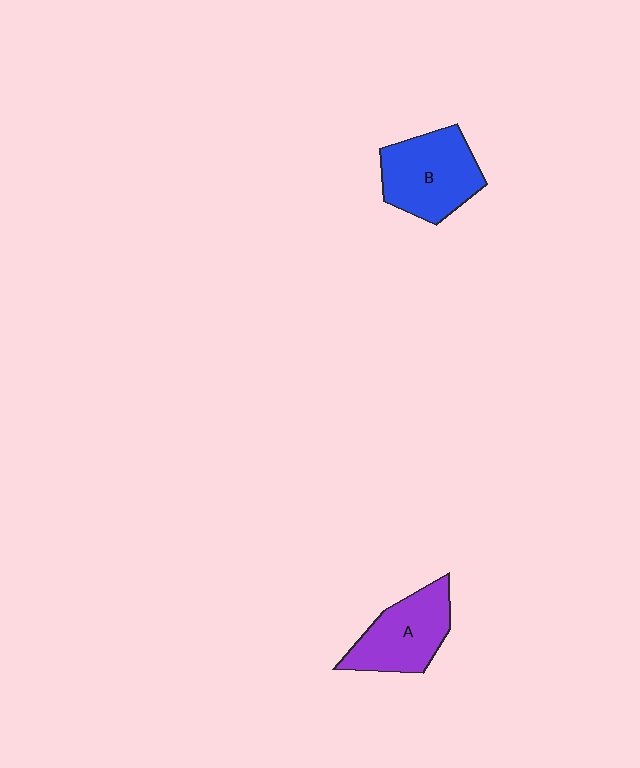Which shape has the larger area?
Shape B (blue).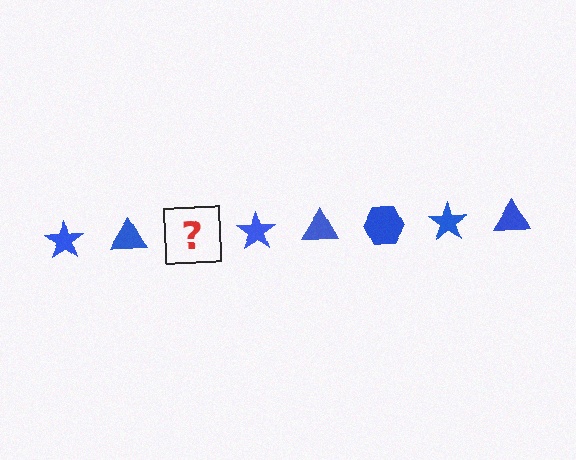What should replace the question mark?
The question mark should be replaced with a blue hexagon.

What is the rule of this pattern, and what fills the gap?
The rule is that the pattern cycles through star, triangle, hexagon shapes in blue. The gap should be filled with a blue hexagon.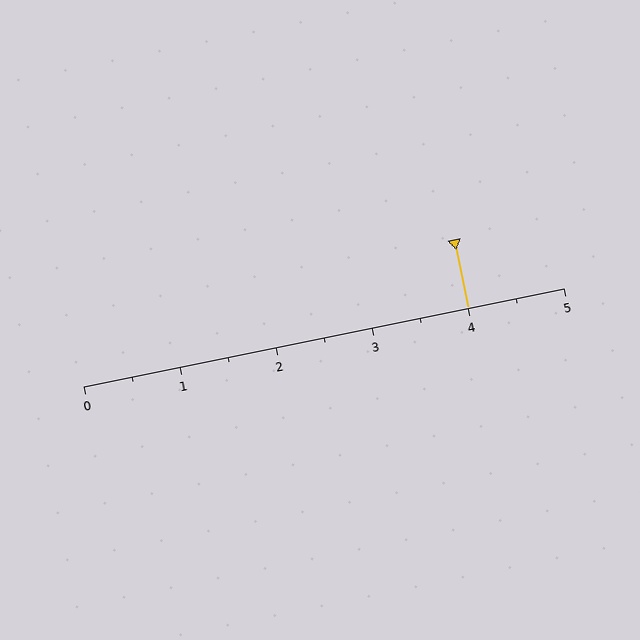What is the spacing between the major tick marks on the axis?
The major ticks are spaced 1 apart.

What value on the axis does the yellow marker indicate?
The marker indicates approximately 4.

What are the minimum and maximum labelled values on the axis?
The axis runs from 0 to 5.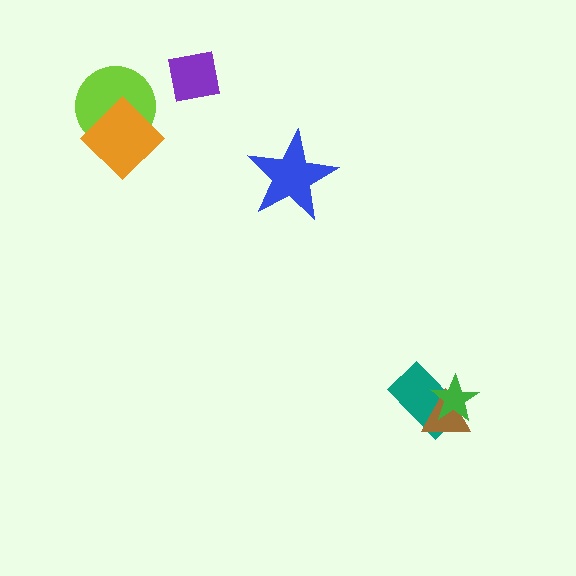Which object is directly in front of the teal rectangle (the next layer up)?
The brown triangle is directly in front of the teal rectangle.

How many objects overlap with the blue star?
0 objects overlap with the blue star.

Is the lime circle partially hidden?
Yes, it is partially covered by another shape.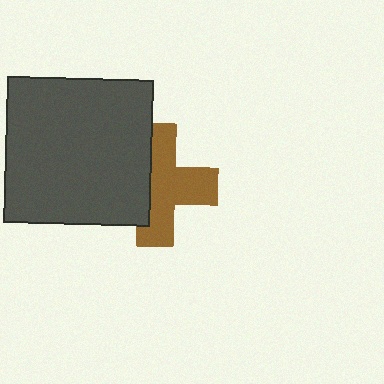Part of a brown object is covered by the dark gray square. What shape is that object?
It is a cross.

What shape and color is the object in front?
The object in front is a dark gray square.